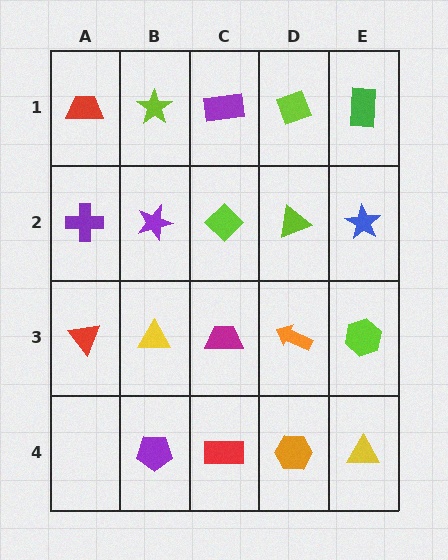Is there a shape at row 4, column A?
No, that cell is empty.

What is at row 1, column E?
A green rectangle.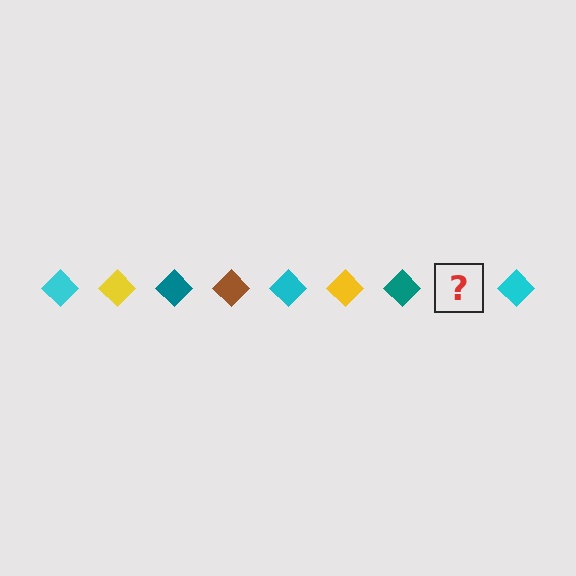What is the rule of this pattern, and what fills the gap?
The rule is that the pattern cycles through cyan, yellow, teal, brown diamonds. The gap should be filled with a brown diamond.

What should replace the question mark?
The question mark should be replaced with a brown diamond.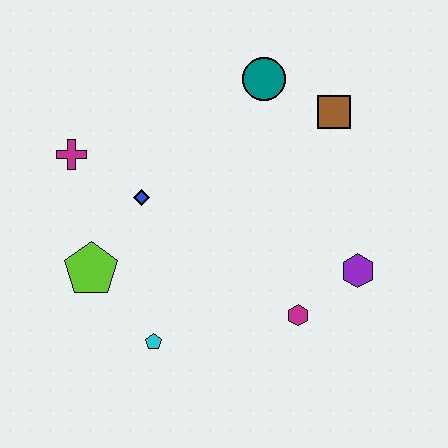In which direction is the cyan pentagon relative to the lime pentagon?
The cyan pentagon is below the lime pentagon.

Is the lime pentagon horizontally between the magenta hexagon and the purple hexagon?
No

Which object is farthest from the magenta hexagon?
The magenta cross is farthest from the magenta hexagon.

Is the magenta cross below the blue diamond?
No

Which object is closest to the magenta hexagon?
The purple hexagon is closest to the magenta hexagon.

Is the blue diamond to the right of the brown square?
No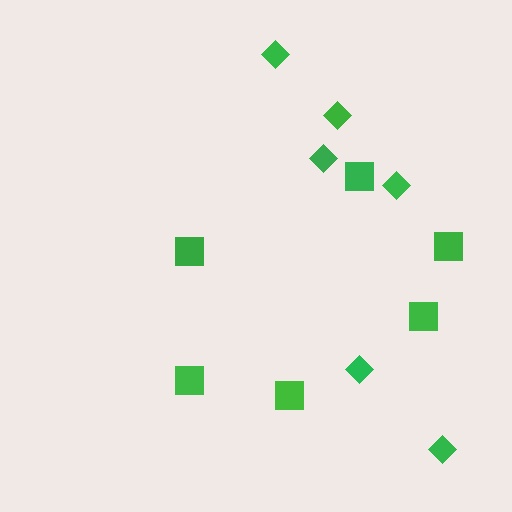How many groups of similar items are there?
There are 2 groups: one group of squares (6) and one group of diamonds (6).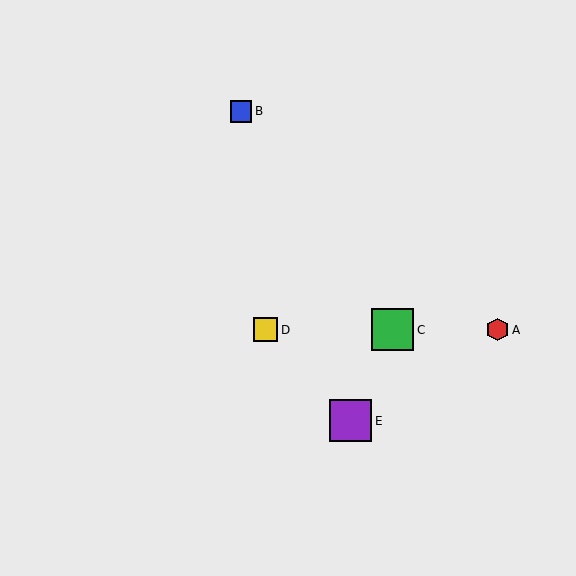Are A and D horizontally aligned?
Yes, both are at y≈330.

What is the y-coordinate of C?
Object C is at y≈330.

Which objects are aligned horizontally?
Objects A, C, D are aligned horizontally.